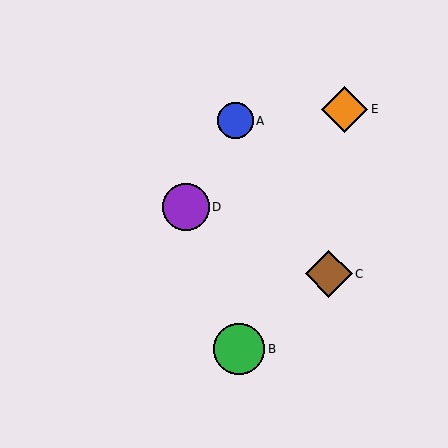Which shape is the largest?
The green circle (labeled B) is the largest.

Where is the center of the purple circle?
The center of the purple circle is at (186, 207).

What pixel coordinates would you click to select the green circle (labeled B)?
Click at (239, 349) to select the green circle B.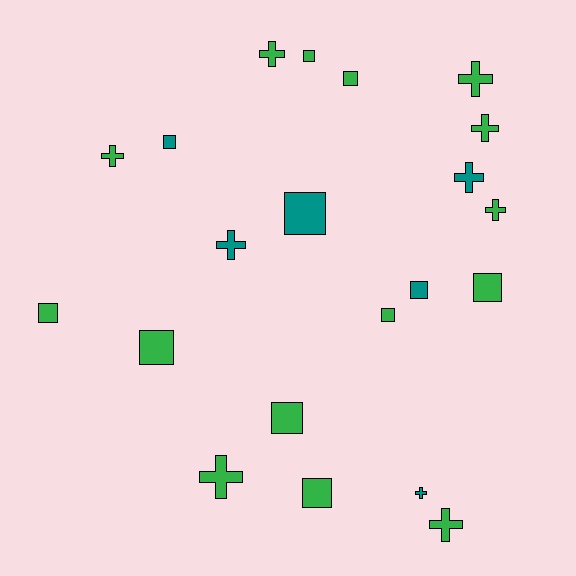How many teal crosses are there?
There are 3 teal crosses.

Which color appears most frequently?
Green, with 15 objects.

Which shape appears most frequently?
Square, with 11 objects.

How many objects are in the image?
There are 21 objects.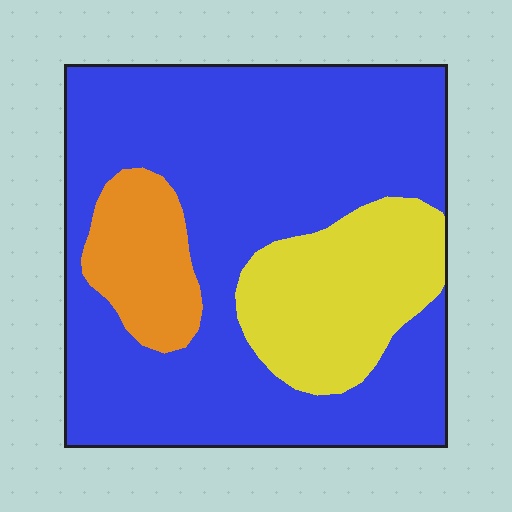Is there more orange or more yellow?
Yellow.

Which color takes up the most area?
Blue, at roughly 70%.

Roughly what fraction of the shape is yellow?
Yellow takes up less than a quarter of the shape.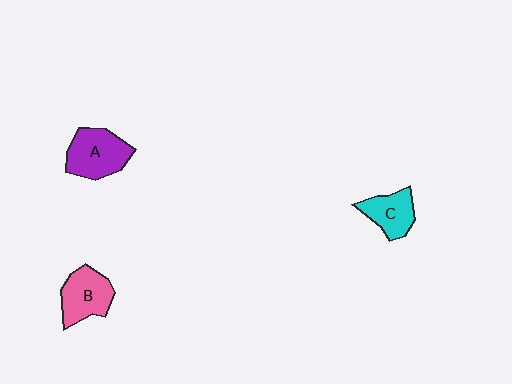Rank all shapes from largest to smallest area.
From largest to smallest: A (purple), B (pink), C (cyan).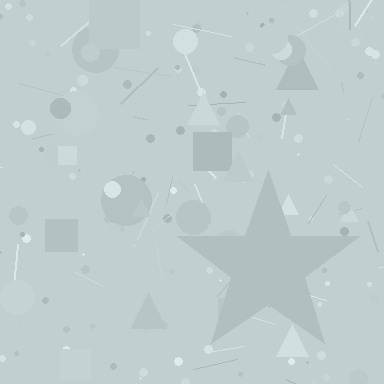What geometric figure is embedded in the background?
A star is embedded in the background.